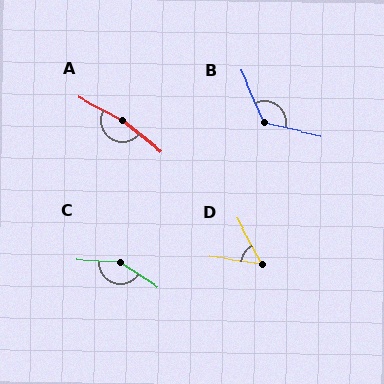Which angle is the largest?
A, at approximately 169 degrees.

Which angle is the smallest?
D, at approximately 54 degrees.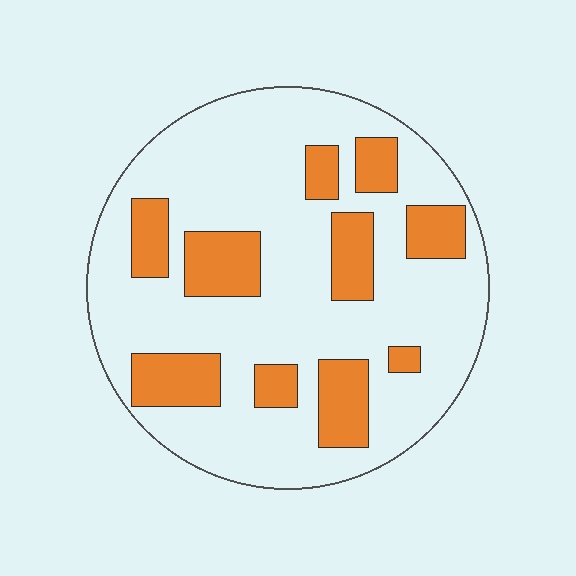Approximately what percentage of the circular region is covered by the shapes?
Approximately 25%.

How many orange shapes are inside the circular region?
10.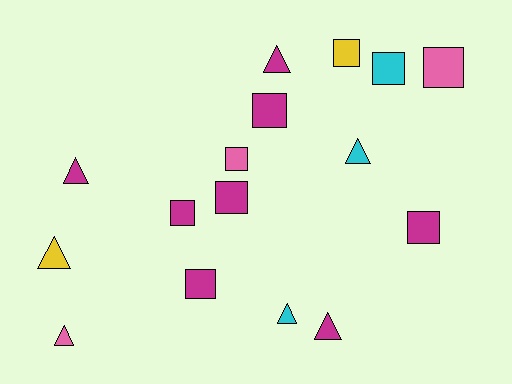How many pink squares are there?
There are 2 pink squares.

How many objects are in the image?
There are 16 objects.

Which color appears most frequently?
Magenta, with 8 objects.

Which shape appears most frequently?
Square, with 9 objects.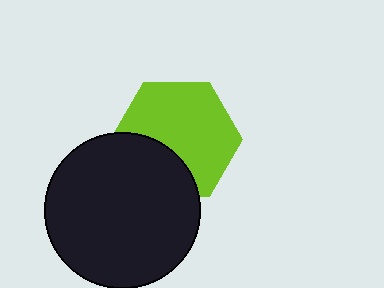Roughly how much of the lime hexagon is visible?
Most of it is visible (roughly 68%).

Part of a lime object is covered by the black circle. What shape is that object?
It is a hexagon.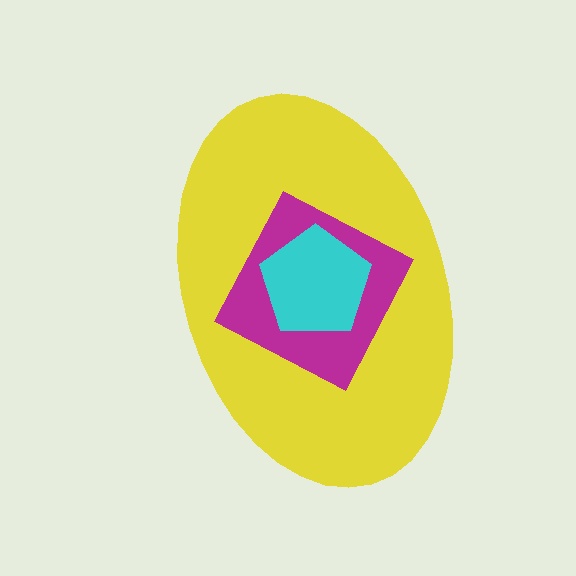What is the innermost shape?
The cyan pentagon.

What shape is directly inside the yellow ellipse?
The magenta diamond.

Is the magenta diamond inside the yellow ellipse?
Yes.